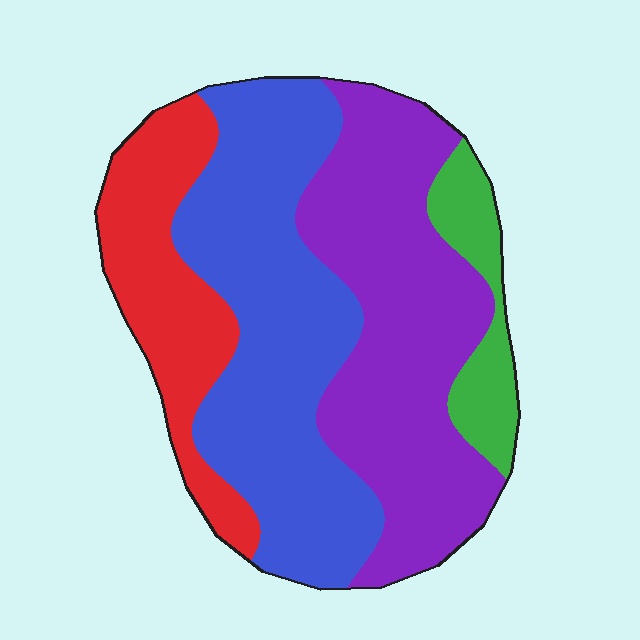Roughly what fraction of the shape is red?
Red covers around 20% of the shape.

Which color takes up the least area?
Green, at roughly 10%.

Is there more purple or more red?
Purple.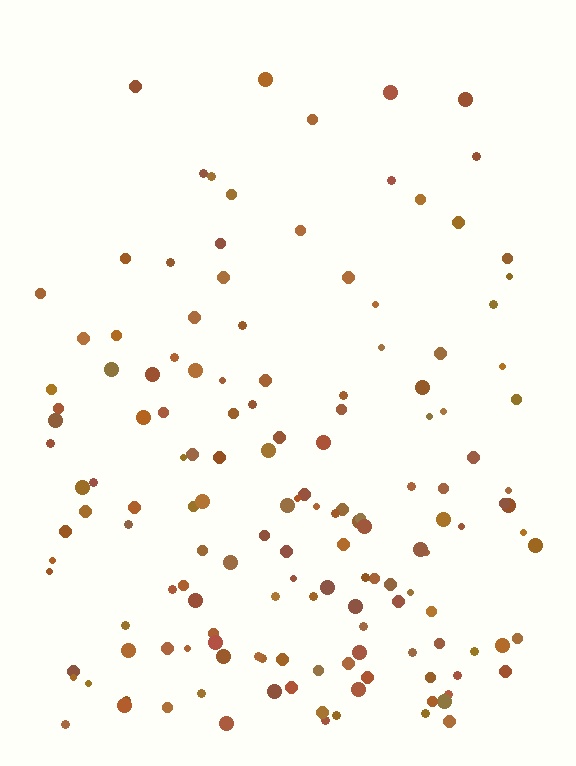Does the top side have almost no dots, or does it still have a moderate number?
Still a moderate number, just noticeably fewer than the bottom.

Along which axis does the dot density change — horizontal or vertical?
Vertical.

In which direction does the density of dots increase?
From top to bottom, with the bottom side densest.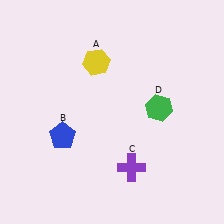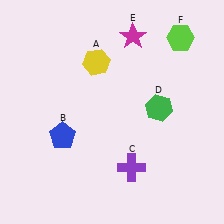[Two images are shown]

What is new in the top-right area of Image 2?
A magenta star (E) was added in the top-right area of Image 2.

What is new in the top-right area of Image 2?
A lime hexagon (F) was added in the top-right area of Image 2.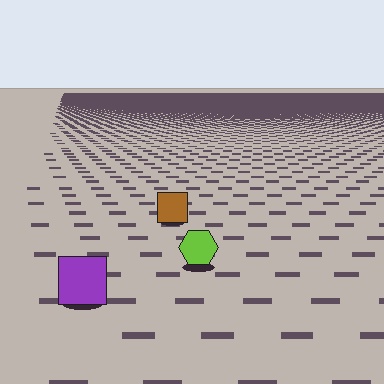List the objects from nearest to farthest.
From nearest to farthest: the purple square, the lime hexagon, the brown square.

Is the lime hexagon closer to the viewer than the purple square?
No. The purple square is closer — you can tell from the texture gradient: the ground texture is coarser near it.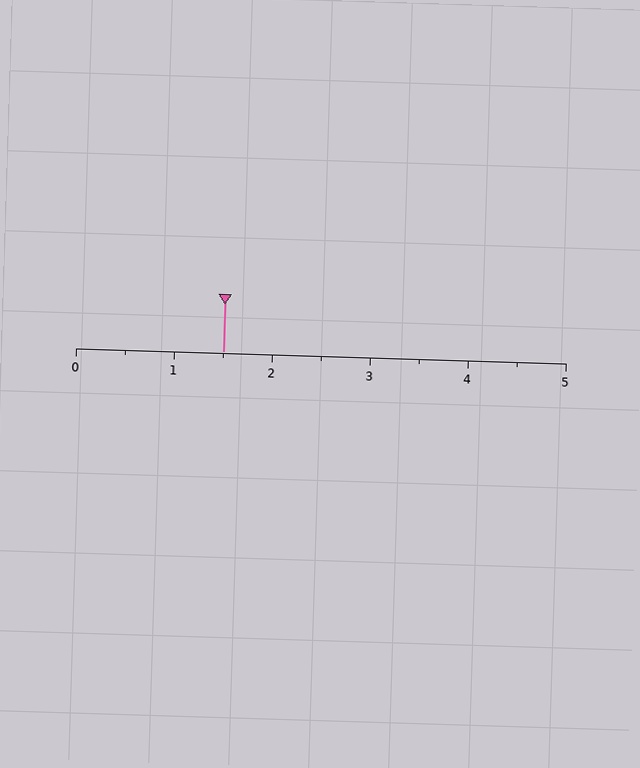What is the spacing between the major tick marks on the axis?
The major ticks are spaced 1 apart.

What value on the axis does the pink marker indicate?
The marker indicates approximately 1.5.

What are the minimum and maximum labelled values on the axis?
The axis runs from 0 to 5.